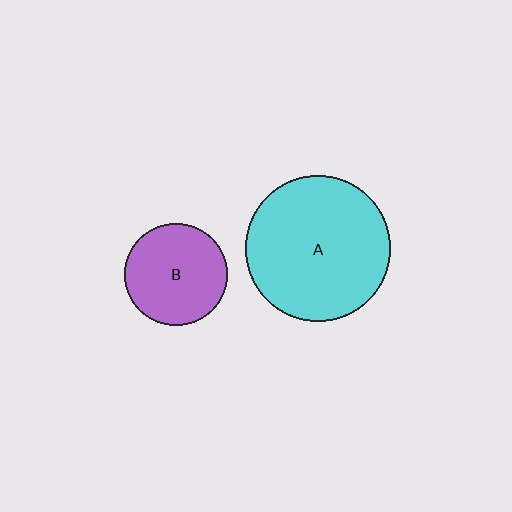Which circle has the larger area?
Circle A (cyan).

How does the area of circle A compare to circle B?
Approximately 2.0 times.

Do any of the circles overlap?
No, none of the circles overlap.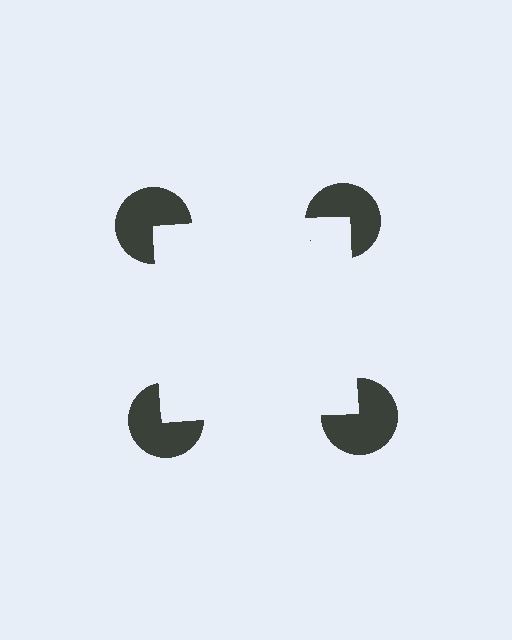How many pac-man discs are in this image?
There are 4 — one at each vertex of the illusory square.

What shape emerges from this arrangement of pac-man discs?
An illusory square — its edges are inferred from the aligned wedge cuts in the pac-man discs, not physically drawn.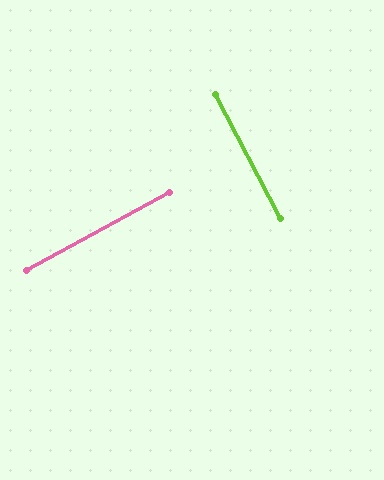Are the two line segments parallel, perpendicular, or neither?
Perpendicular — they meet at approximately 89°.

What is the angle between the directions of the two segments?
Approximately 89 degrees.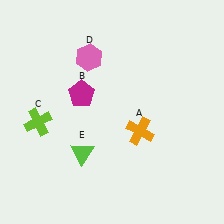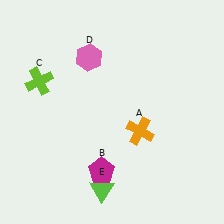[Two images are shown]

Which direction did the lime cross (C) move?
The lime cross (C) moved up.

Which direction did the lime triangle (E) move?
The lime triangle (E) moved down.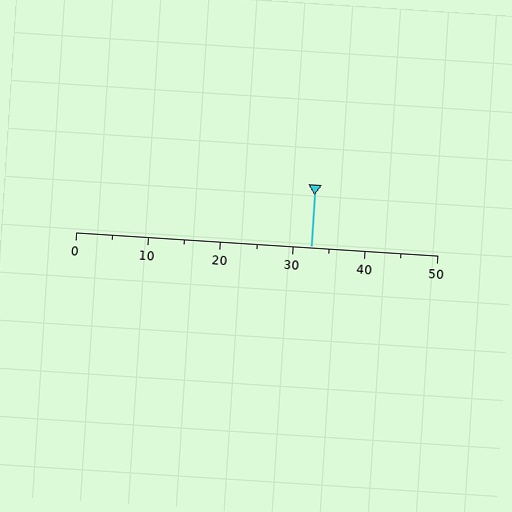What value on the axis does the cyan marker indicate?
The marker indicates approximately 32.5.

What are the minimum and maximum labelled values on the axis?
The axis runs from 0 to 50.